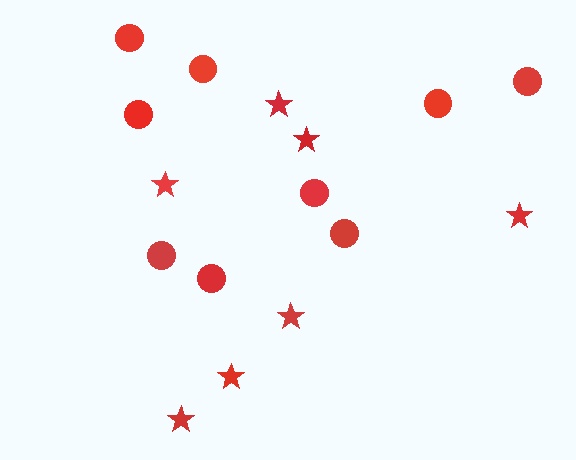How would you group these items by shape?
There are 2 groups: one group of stars (7) and one group of circles (9).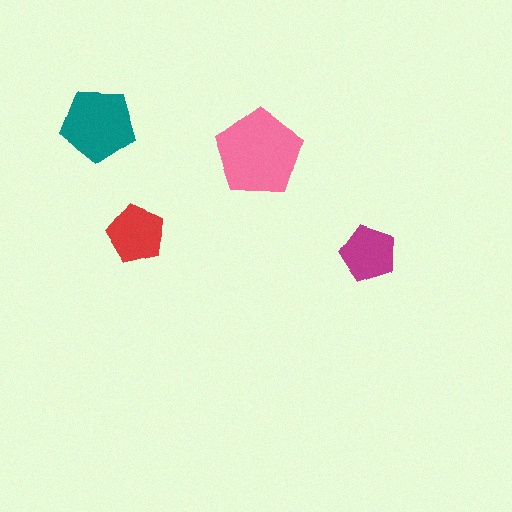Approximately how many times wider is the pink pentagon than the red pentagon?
About 1.5 times wider.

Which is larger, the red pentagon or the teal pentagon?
The teal one.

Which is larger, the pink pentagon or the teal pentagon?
The pink one.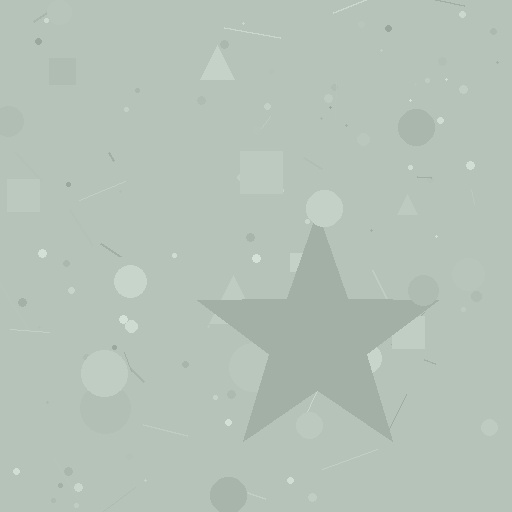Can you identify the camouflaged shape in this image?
The camouflaged shape is a star.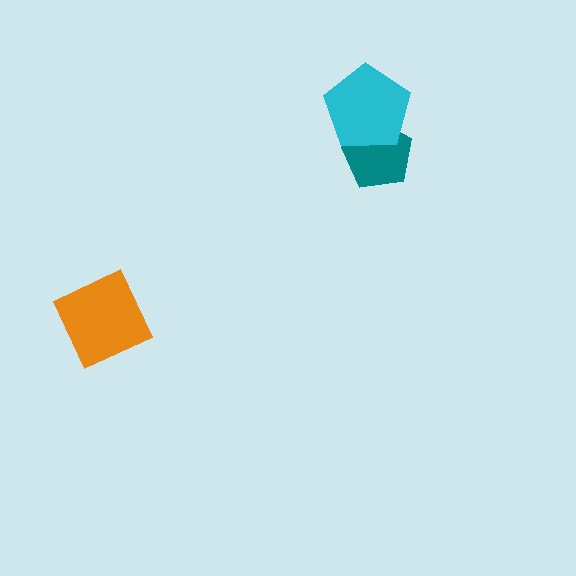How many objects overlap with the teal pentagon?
1 object overlaps with the teal pentagon.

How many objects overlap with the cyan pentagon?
1 object overlaps with the cyan pentagon.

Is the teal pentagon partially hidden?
Yes, it is partially covered by another shape.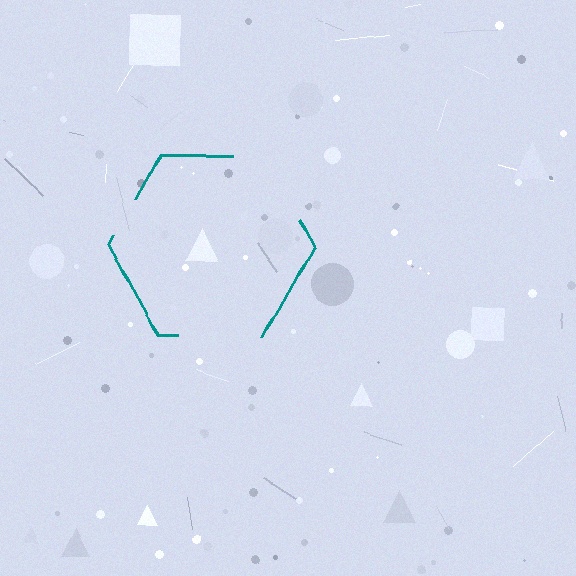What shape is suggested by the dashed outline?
The dashed outline suggests a hexagon.